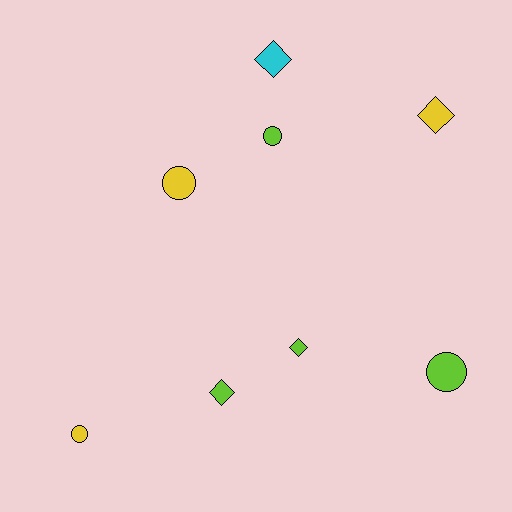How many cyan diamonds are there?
There is 1 cyan diamond.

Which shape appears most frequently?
Diamond, with 4 objects.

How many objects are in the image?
There are 8 objects.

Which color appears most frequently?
Lime, with 4 objects.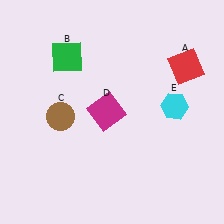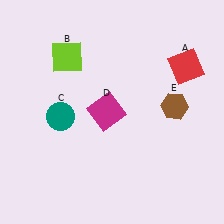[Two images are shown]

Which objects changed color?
B changed from green to lime. C changed from brown to teal. E changed from cyan to brown.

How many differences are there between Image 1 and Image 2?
There are 3 differences between the two images.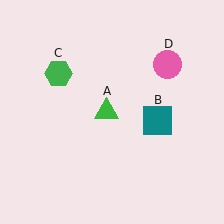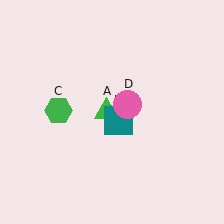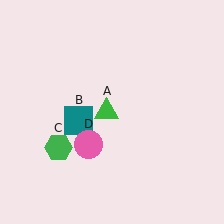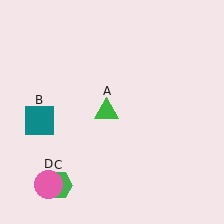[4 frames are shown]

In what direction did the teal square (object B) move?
The teal square (object B) moved left.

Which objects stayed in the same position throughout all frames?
Green triangle (object A) remained stationary.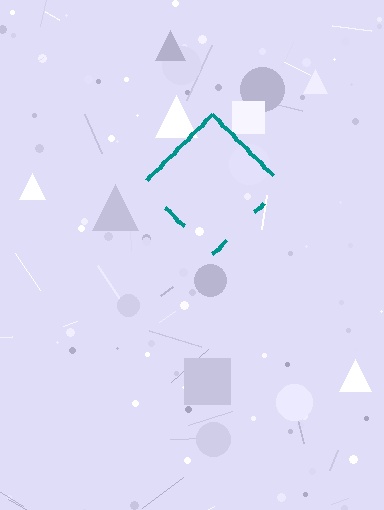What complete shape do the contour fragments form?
The contour fragments form a diamond.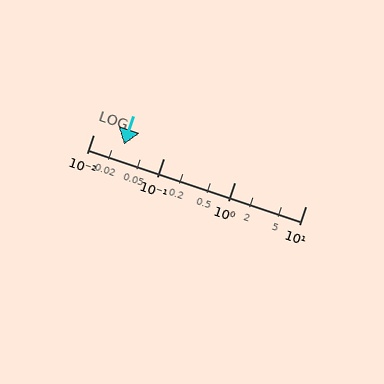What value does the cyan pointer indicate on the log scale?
The pointer indicates approximately 0.027.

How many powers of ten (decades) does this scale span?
The scale spans 3 decades, from 0.01 to 10.